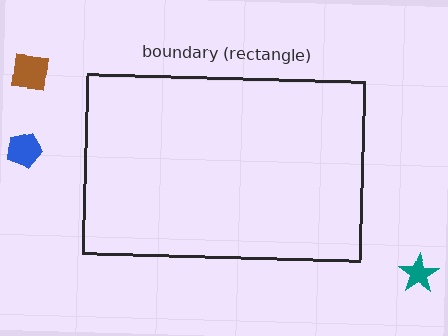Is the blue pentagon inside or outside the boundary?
Outside.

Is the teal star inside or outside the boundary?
Outside.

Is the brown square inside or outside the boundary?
Outside.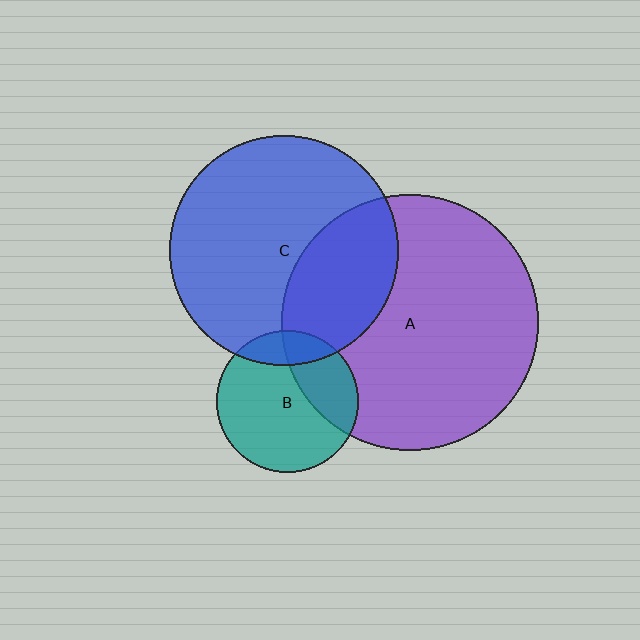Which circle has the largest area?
Circle A (purple).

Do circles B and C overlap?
Yes.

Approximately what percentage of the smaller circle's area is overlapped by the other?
Approximately 15%.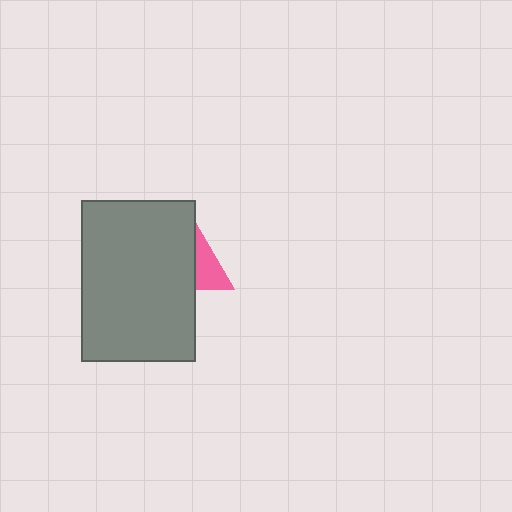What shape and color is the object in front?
The object in front is a gray rectangle.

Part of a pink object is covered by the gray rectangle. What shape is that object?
It is a triangle.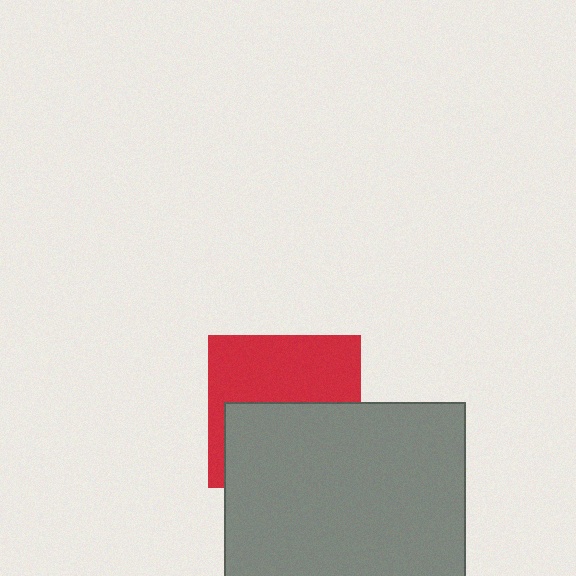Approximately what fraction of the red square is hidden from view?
Roughly 51% of the red square is hidden behind the gray square.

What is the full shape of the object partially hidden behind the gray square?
The partially hidden object is a red square.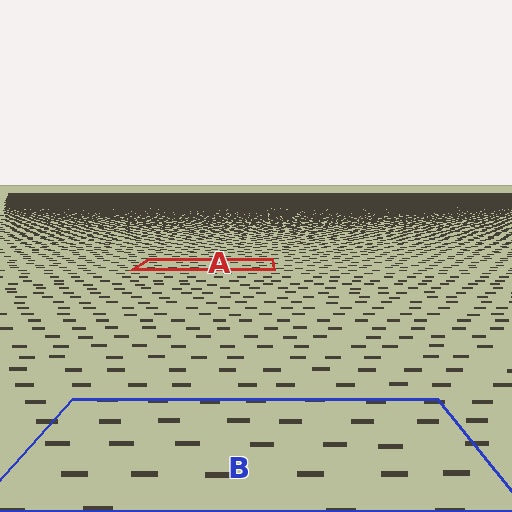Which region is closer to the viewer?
Region B is closer. The texture elements there are larger and more spread out.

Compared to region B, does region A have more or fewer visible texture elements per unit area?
Region A has more texture elements per unit area — they are packed more densely because it is farther away.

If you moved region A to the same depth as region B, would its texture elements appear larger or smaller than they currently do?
They would appear larger. At a closer depth, the same texture elements are projected at a bigger on-screen size.